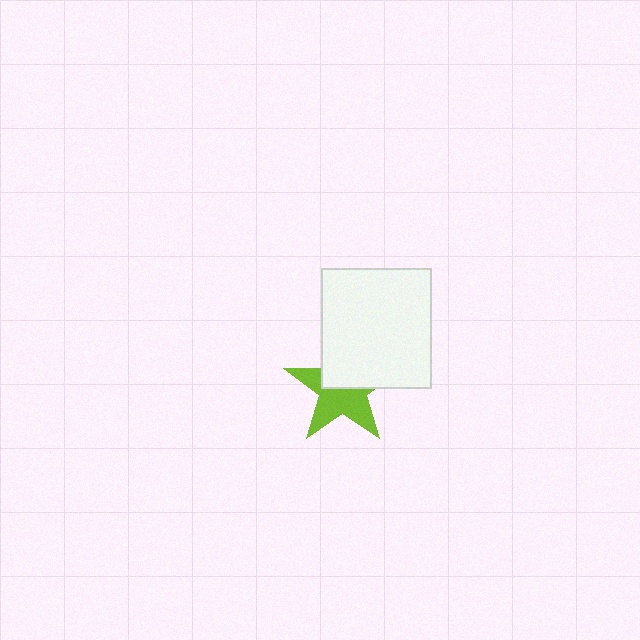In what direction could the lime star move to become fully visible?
The lime star could move down. That would shift it out from behind the white rectangle entirely.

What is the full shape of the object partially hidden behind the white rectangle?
The partially hidden object is a lime star.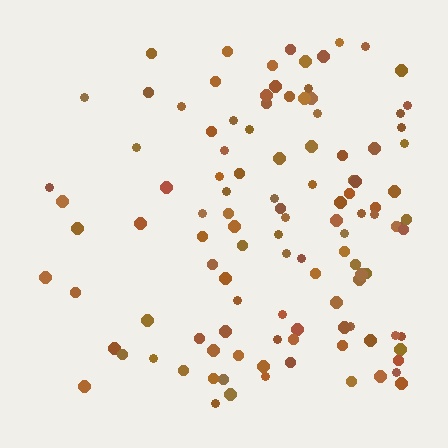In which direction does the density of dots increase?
From left to right, with the right side densest.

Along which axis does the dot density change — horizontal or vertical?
Horizontal.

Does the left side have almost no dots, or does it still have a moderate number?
Still a moderate number, just noticeably fewer than the right.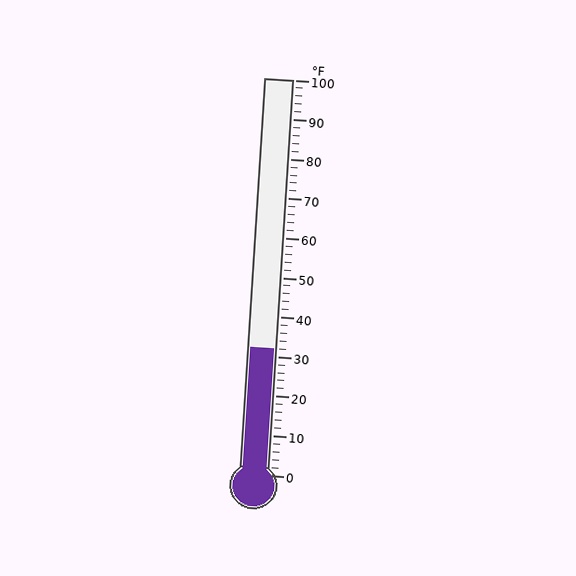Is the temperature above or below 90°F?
The temperature is below 90°F.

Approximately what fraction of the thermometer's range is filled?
The thermometer is filled to approximately 30% of its range.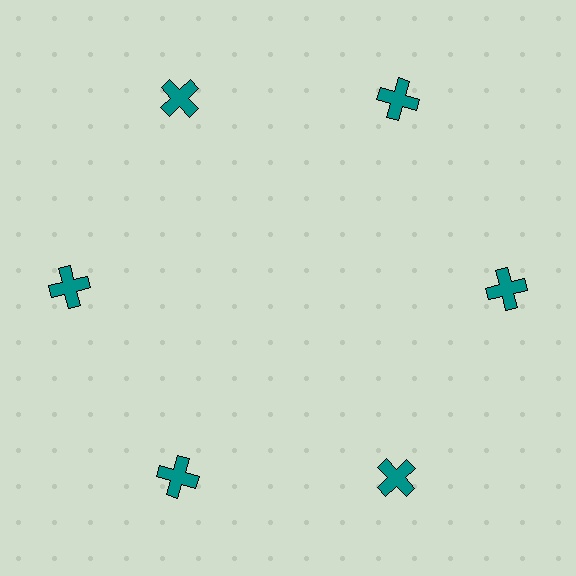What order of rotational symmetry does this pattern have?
This pattern has 6-fold rotational symmetry.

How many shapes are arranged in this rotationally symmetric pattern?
There are 6 shapes, arranged in 6 groups of 1.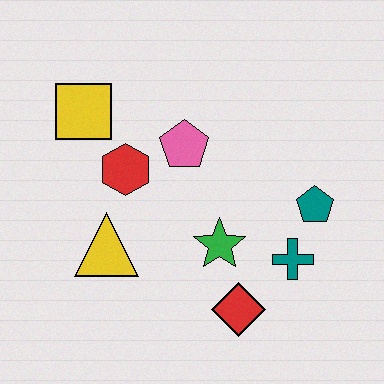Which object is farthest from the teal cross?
The yellow square is farthest from the teal cross.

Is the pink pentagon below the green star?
No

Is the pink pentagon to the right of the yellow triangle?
Yes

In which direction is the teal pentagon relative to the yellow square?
The teal pentagon is to the right of the yellow square.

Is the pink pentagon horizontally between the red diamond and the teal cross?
No